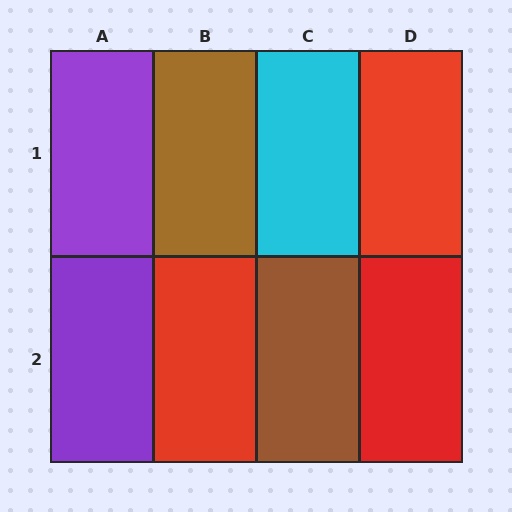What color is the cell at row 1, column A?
Purple.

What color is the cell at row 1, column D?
Red.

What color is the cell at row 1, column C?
Cyan.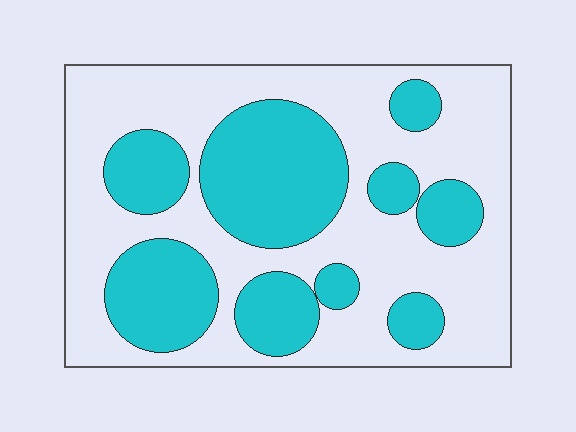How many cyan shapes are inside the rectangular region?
9.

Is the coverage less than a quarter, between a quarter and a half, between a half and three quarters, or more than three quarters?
Between a quarter and a half.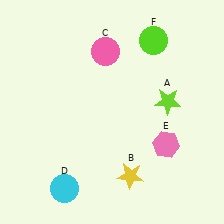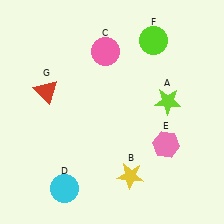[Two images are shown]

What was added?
A red triangle (G) was added in Image 2.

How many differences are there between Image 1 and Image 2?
There is 1 difference between the two images.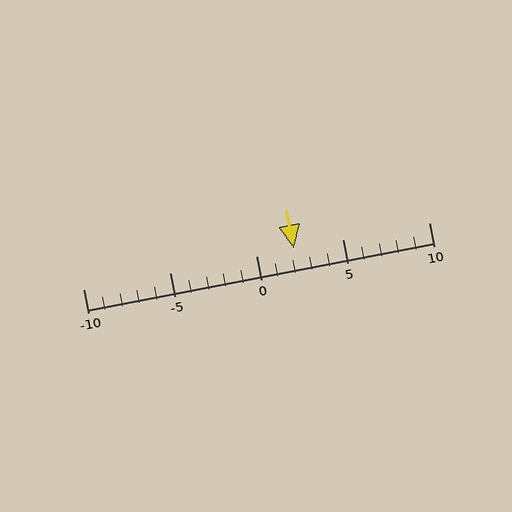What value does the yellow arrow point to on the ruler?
The yellow arrow points to approximately 2.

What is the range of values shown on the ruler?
The ruler shows values from -10 to 10.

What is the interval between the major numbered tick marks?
The major tick marks are spaced 5 units apart.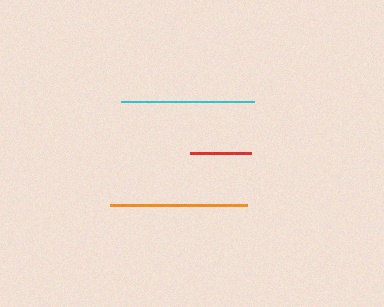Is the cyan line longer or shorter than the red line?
The cyan line is longer than the red line.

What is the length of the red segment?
The red segment is approximately 62 pixels long.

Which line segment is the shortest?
The red line is the shortest at approximately 62 pixels.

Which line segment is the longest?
The orange line is the longest at approximately 137 pixels.